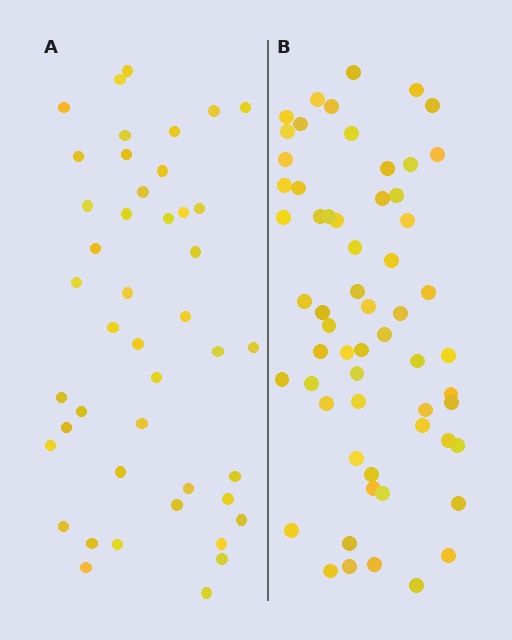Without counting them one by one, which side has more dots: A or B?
Region B (the right region) has more dots.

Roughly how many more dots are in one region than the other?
Region B has approximately 15 more dots than region A.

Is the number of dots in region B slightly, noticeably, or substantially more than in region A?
Region B has noticeably more, but not dramatically so. The ratio is roughly 1.4 to 1.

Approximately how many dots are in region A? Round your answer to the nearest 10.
About 40 dots. (The exact count is 44, which rounds to 40.)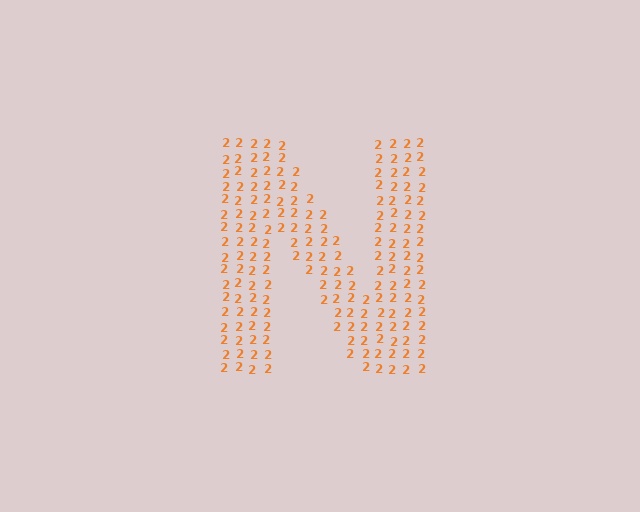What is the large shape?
The large shape is the letter N.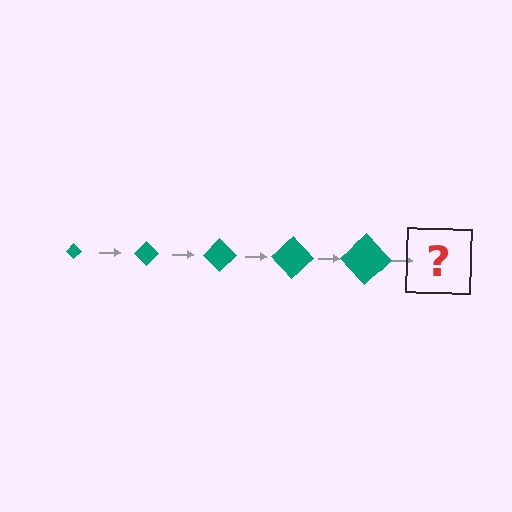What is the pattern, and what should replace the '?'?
The pattern is that the diamond gets progressively larger each step. The '?' should be a teal diamond, larger than the previous one.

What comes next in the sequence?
The next element should be a teal diamond, larger than the previous one.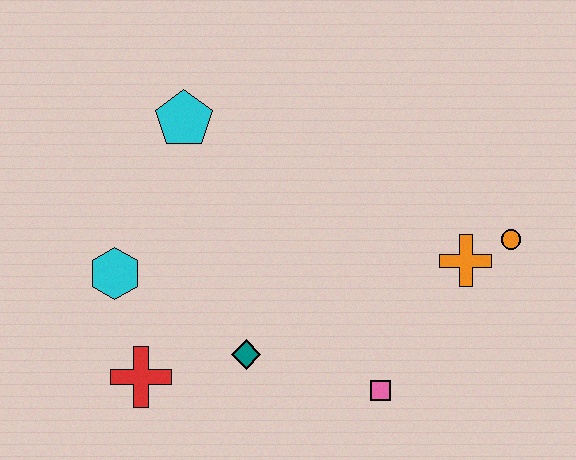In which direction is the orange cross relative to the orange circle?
The orange cross is to the left of the orange circle.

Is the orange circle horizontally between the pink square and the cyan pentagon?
No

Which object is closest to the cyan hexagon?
The red cross is closest to the cyan hexagon.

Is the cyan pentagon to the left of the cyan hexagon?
No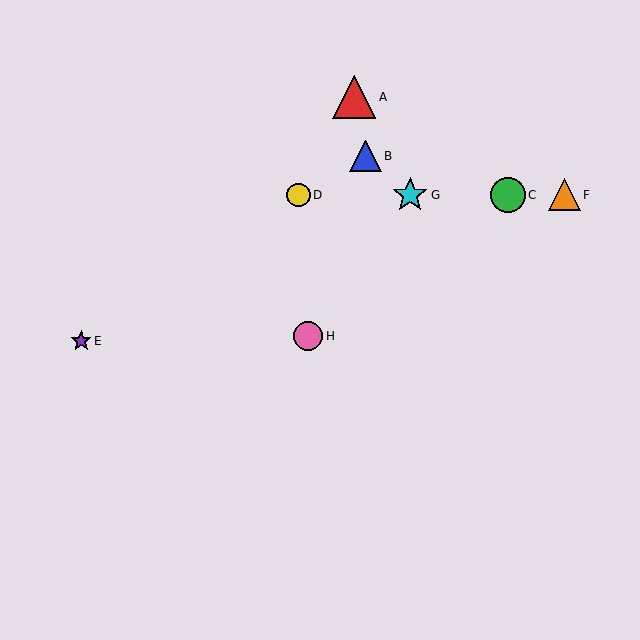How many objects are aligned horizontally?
4 objects (C, D, F, G) are aligned horizontally.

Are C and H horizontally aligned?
No, C is at y≈195 and H is at y≈336.